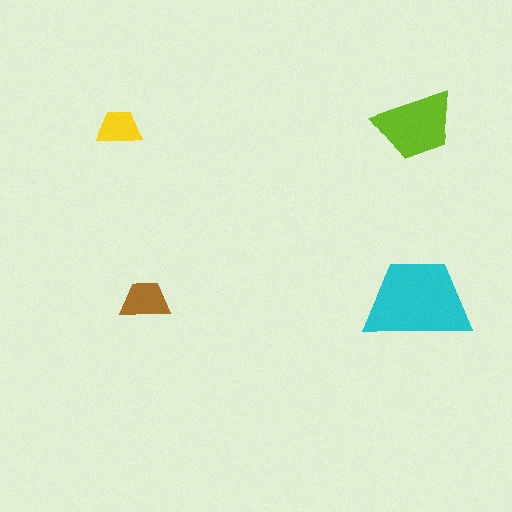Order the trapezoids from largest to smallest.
the cyan one, the lime one, the brown one, the yellow one.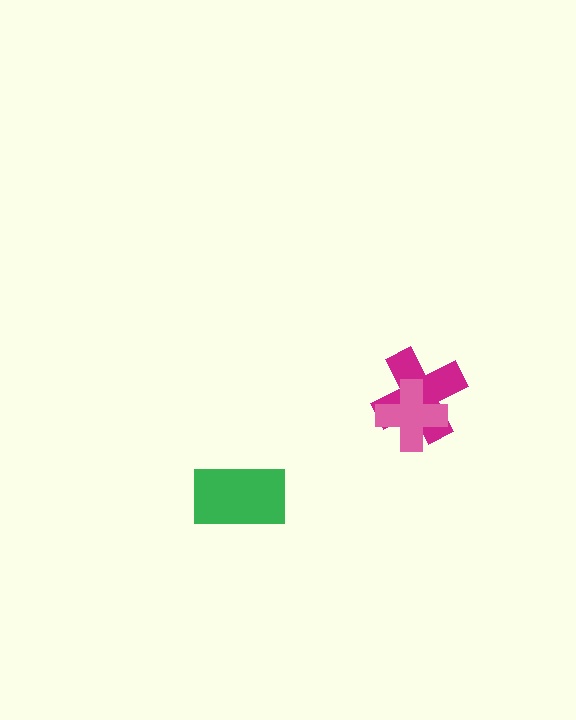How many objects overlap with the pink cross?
1 object overlaps with the pink cross.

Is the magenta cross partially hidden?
Yes, it is partially covered by another shape.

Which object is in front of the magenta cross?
The pink cross is in front of the magenta cross.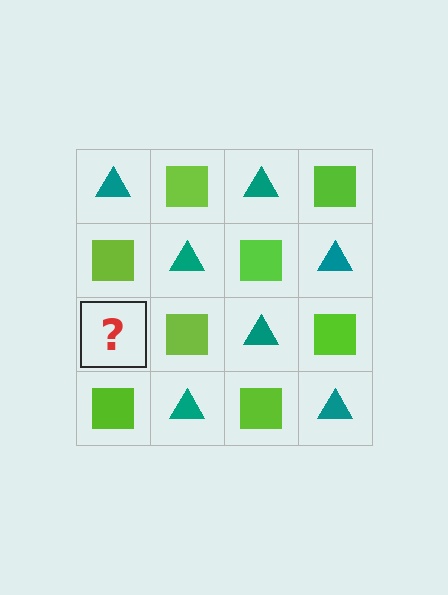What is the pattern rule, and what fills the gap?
The rule is that it alternates teal triangle and lime square in a checkerboard pattern. The gap should be filled with a teal triangle.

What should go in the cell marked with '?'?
The missing cell should contain a teal triangle.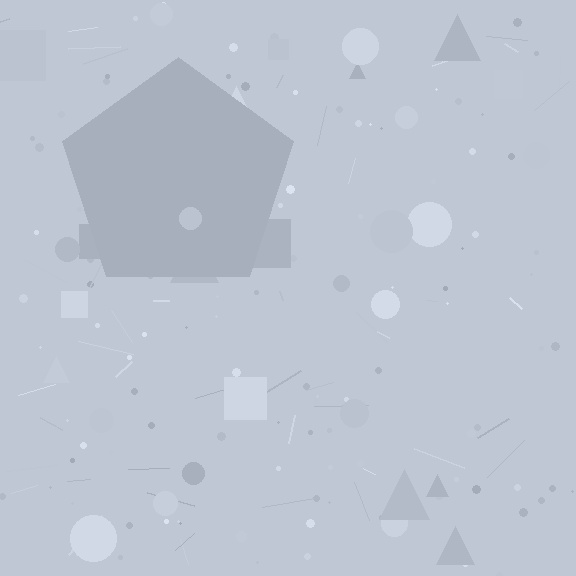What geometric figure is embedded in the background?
A pentagon is embedded in the background.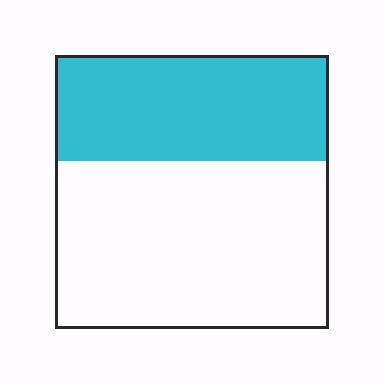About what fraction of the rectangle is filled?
About three eighths (3/8).